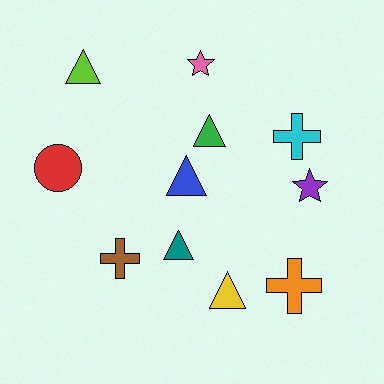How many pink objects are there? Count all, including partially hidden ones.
There is 1 pink object.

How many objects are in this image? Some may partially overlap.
There are 11 objects.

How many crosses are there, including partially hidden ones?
There are 3 crosses.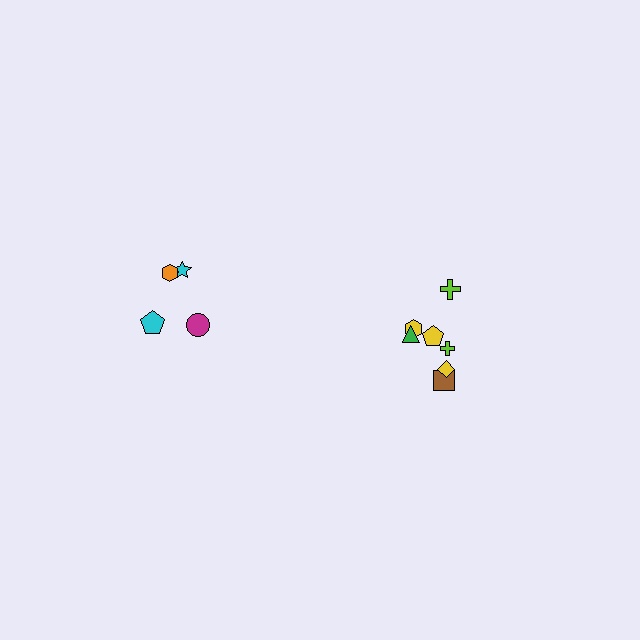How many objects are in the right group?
There are 7 objects.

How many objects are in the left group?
There are 4 objects.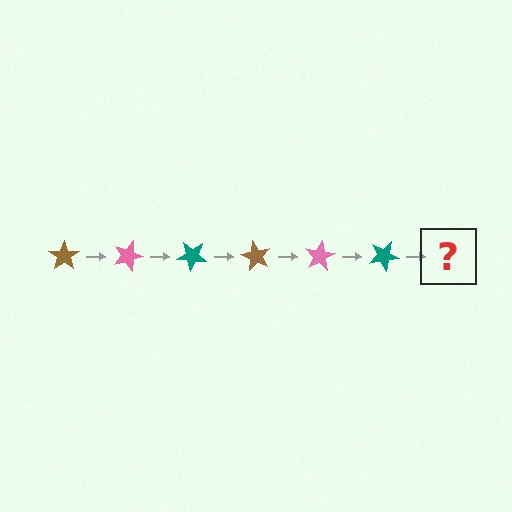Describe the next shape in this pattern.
It should be a brown star, rotated 120 degrees from the start.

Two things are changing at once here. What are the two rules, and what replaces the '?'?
The two rules are that it rotates 20 degrees each step and the color cycles through brown, pink, and teal. The '?' should be a brown star, rotated 120 degrees from the start.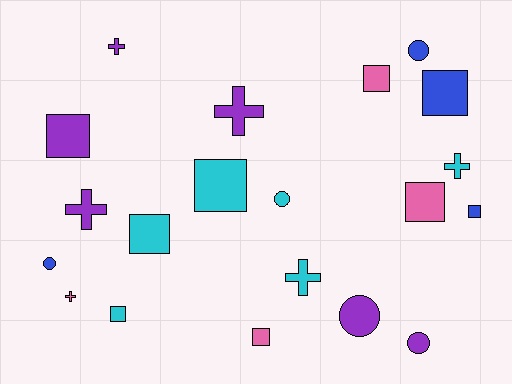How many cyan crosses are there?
There are 2 cyan crosses.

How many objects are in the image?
There are 20 objects.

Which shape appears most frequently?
Square, with 9 objects.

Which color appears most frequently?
Purple, with 6 objects.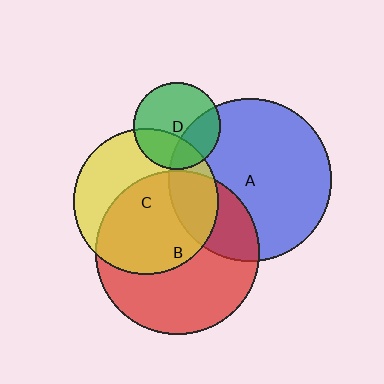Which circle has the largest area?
Circle B (red).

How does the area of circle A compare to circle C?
Approximately 1.3 times.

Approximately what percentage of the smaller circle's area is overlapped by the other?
Approximately 30%.